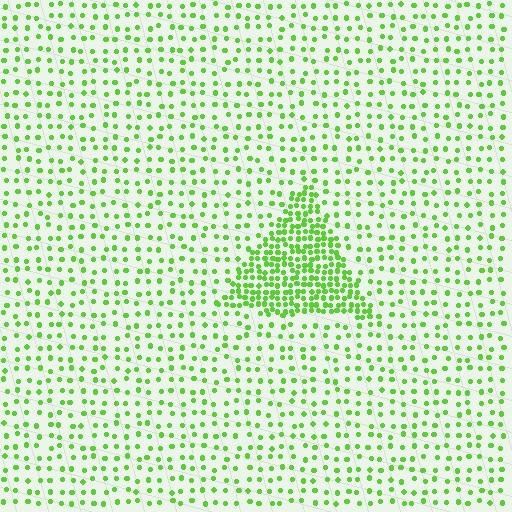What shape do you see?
I see a triangle.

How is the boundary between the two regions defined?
The boundary is defined by a change in element density (approximately 2.8x ratio). All elements are the same color, size, and shape.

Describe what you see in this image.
The image contains small lime elements arranged at two different densities. A triangle-shaped region is visible where the elements are more densely packed than the surrounding area.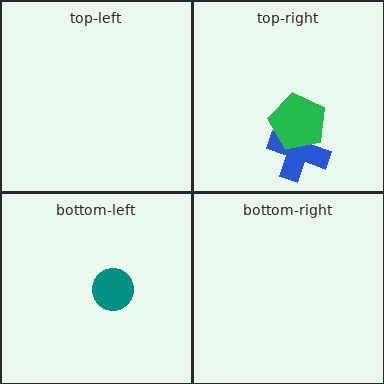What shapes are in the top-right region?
The blue cross, the green pentagon.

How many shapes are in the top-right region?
2.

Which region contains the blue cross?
The top-right region.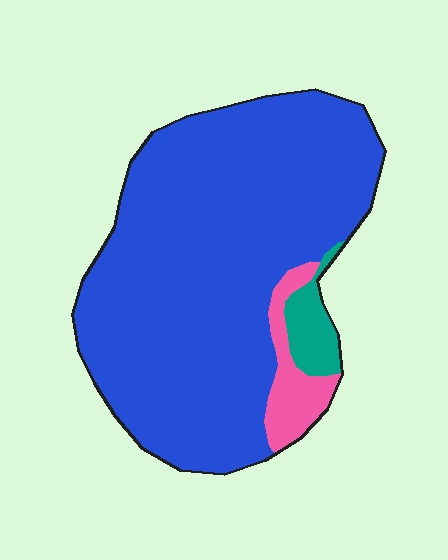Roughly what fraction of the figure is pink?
Pink covers around 5% of the figure.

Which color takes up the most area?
Blue, at roughly 90%.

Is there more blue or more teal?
Blue.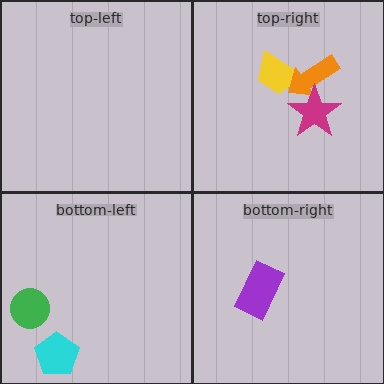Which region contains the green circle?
The bottom-left region.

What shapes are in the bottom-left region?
The cyan pentagon, the green circle.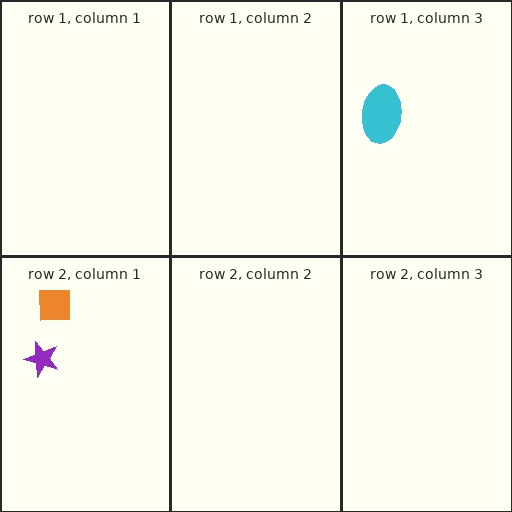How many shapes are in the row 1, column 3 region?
1.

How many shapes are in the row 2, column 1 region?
2.